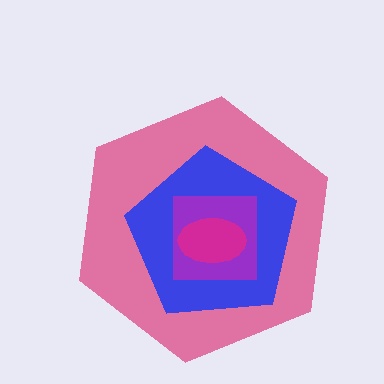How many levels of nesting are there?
4.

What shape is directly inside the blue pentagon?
The purple square.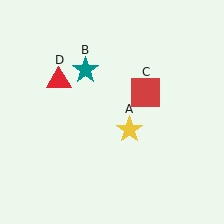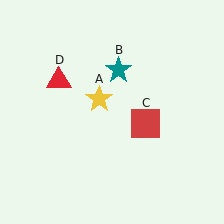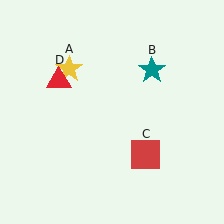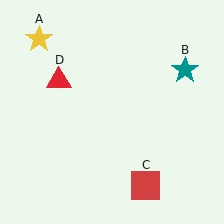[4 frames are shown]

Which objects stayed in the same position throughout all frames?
Red triangle (object D) remained stationary.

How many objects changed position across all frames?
3 objects changed position: yellow star (object A), teal star (object B), red square (object C).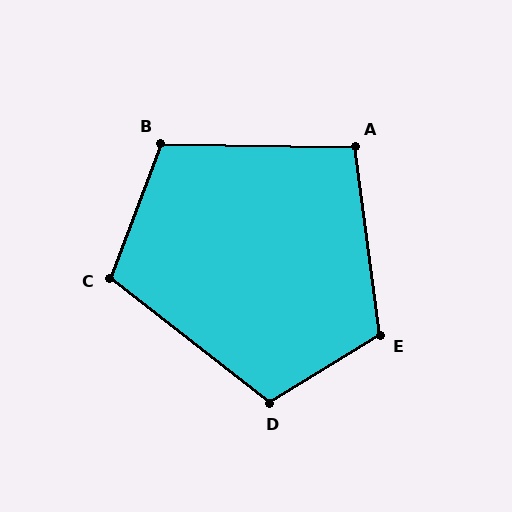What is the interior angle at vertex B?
Approximately 109 degrees (obtuse).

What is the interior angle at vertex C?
Approximately 108 degrees (obtuse).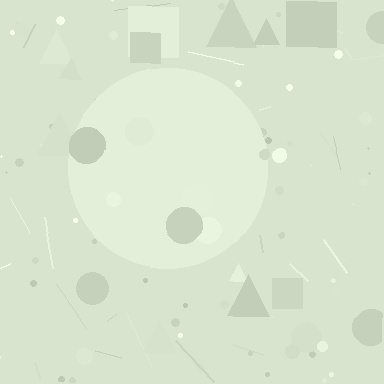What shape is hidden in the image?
A circle is hidden in the image.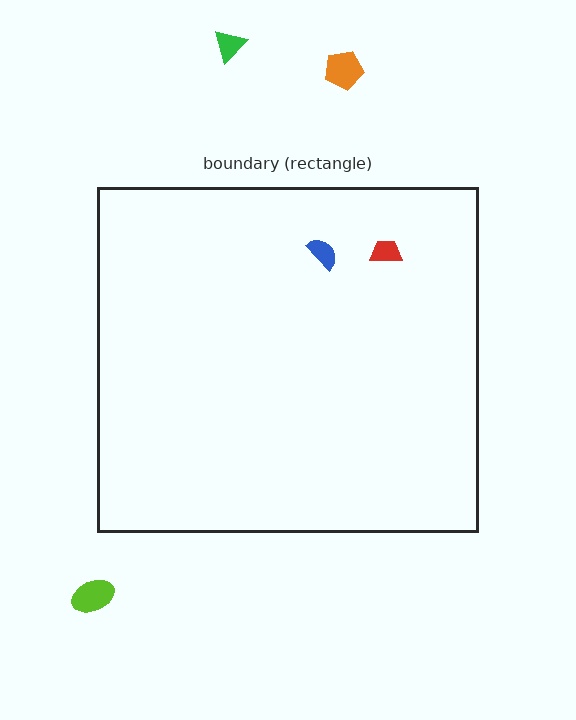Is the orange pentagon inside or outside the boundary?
Outside.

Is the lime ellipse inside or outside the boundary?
Outside.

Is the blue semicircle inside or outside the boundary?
Inside.